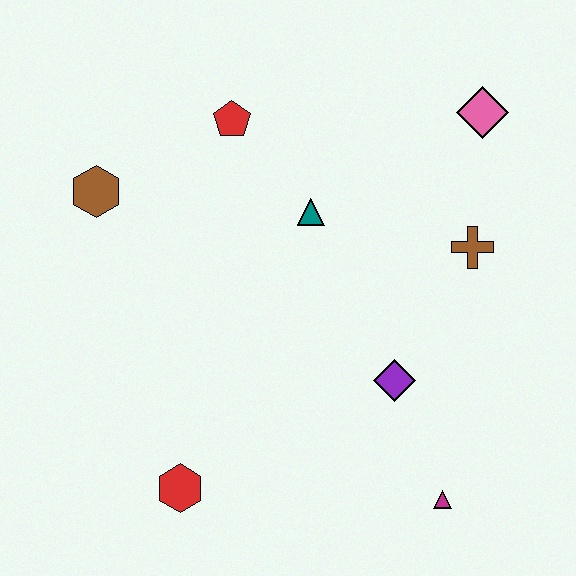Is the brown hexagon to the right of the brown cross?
No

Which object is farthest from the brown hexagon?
The magenta triangle is farthest from the brown hexagon.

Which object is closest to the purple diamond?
The magenta triangle is closest to the purple diamond.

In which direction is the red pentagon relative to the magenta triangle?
The red pentagon is above the magenta triangle.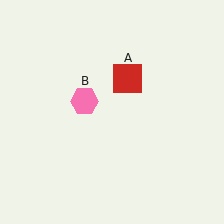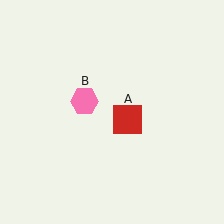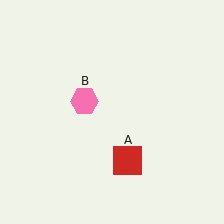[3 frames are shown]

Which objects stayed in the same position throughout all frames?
Pink hexagon (object B) remained stationary.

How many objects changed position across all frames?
1 object changed position: red square (object A).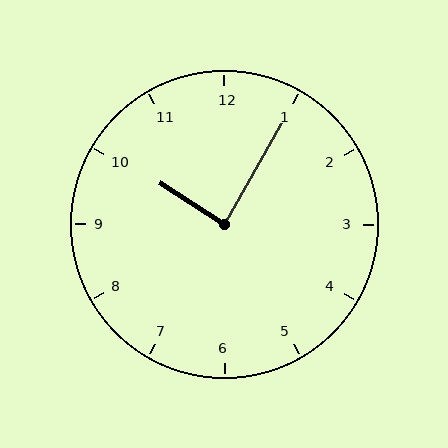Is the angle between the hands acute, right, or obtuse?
It is right.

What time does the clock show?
10:05.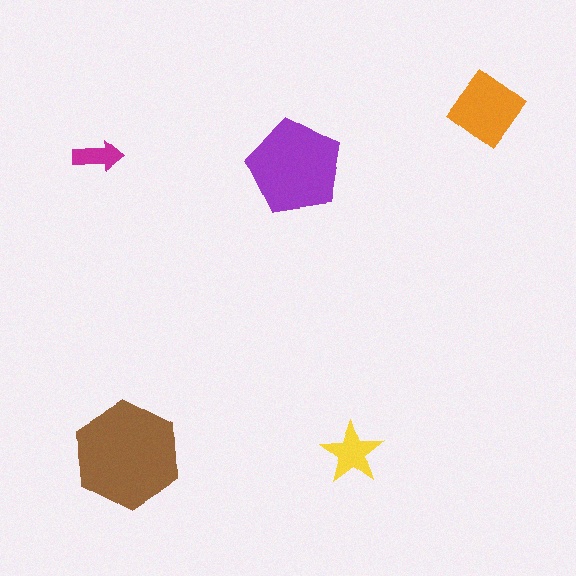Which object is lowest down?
The yellow star is bottommost.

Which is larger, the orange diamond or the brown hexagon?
The brown hexagon.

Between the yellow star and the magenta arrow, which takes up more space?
The yellow star.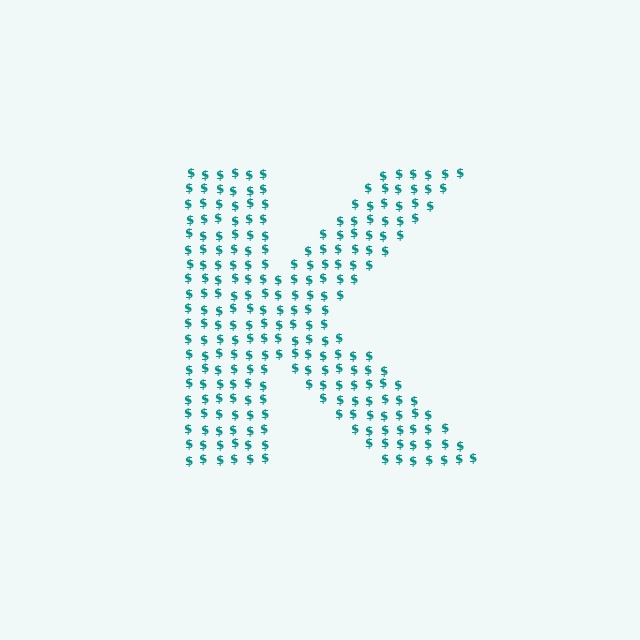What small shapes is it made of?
It is made of small dollar signs.